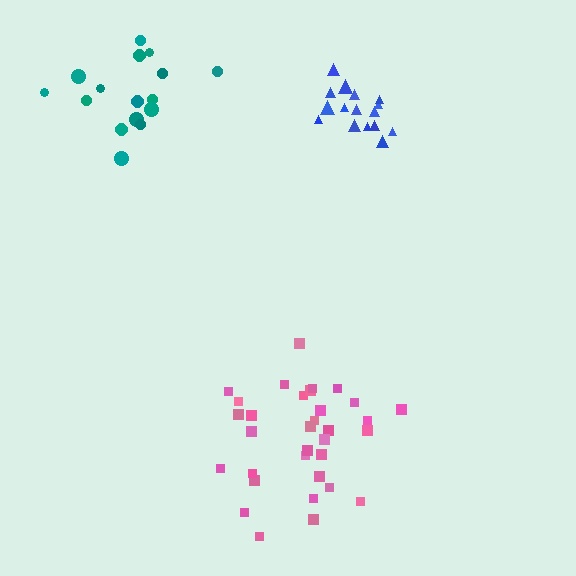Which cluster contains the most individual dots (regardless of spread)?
Pink (33).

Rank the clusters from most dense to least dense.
blue, teal, pink.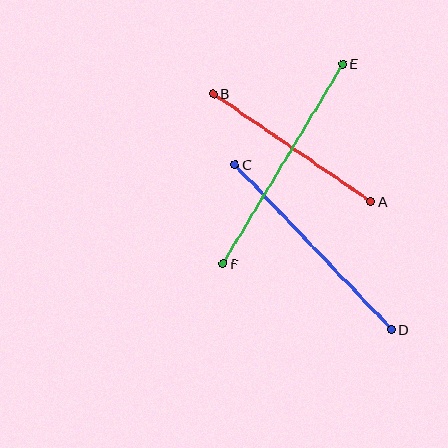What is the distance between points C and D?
The distance is approximately 227 pixels.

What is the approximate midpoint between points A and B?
The midpoint is at approximately (292, 148) pixels.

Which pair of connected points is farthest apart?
Points E and F are farthest apart.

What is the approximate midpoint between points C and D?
The midpoint is at approximately (313, 247) pixels.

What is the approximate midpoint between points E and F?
The midpoint is at approximately (283, 164) pixels.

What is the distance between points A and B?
The distance is approximately 191 pixels.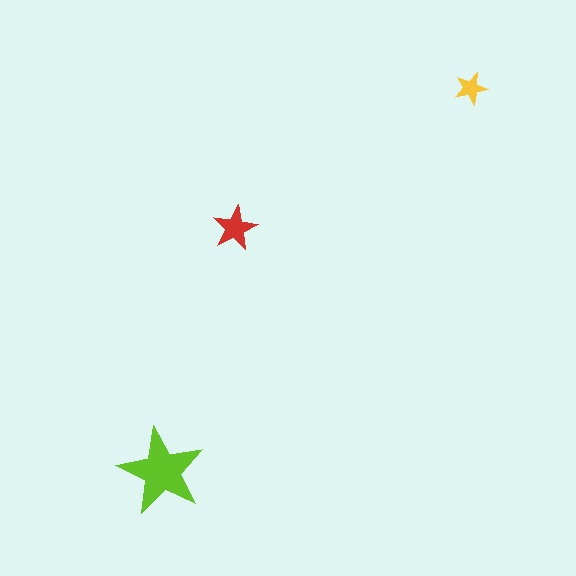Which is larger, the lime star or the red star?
The lime one.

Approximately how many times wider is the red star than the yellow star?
About 1.5 times wider.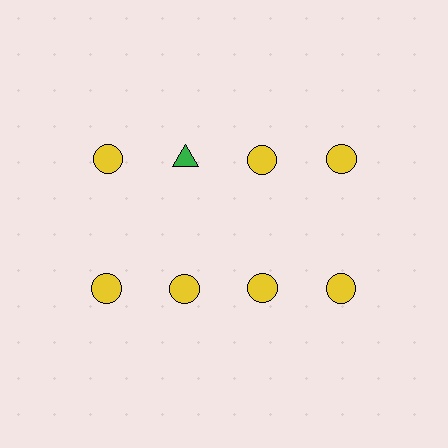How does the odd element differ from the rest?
It differs in both color (green instead of yellow) and shape (triangle instead of circle).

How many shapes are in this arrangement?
There are 8 shapes arranged in a grid pattern.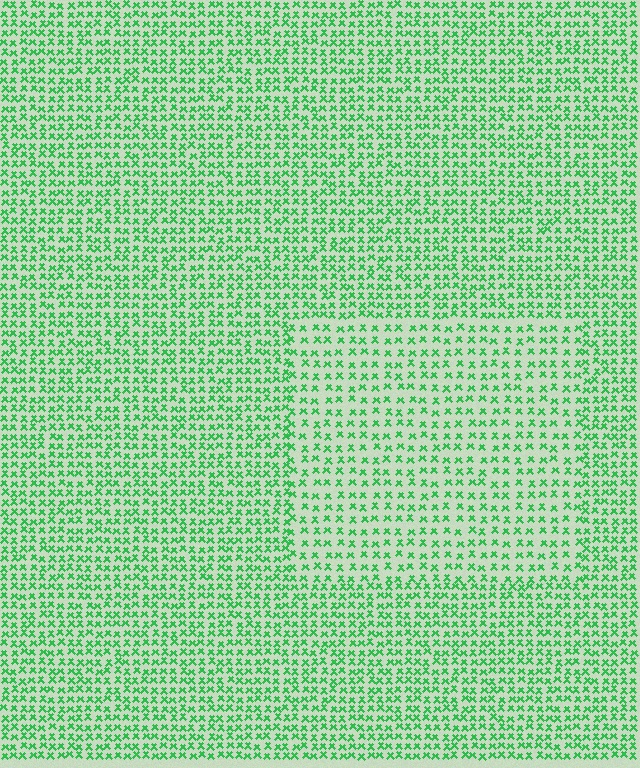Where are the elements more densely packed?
The elements are more densely packed outside the rectangle boundary.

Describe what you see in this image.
The image contains small green elements arranged at two different densities. A rectangle-shaped region is visible where the elements are less densely packed than the surrounding area.